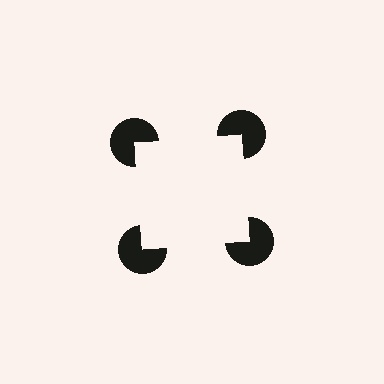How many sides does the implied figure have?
4 sides.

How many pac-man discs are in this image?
There are 4 — one at each vertex of the illusory square.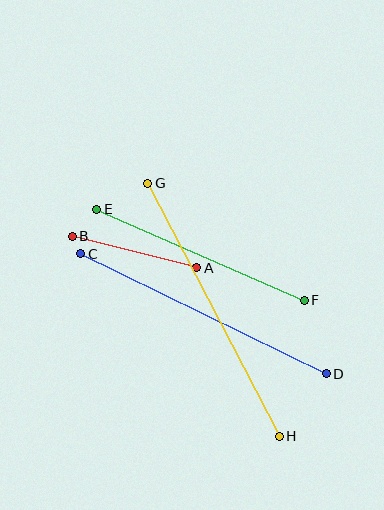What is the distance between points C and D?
The distance is approximately 273 pixels.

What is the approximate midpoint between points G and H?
The midpoint is at approximately (214, 310) pixels.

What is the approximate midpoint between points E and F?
The midpoint is at approximately (201, 255) pixels.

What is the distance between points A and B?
The distance is approximately 128 pixels.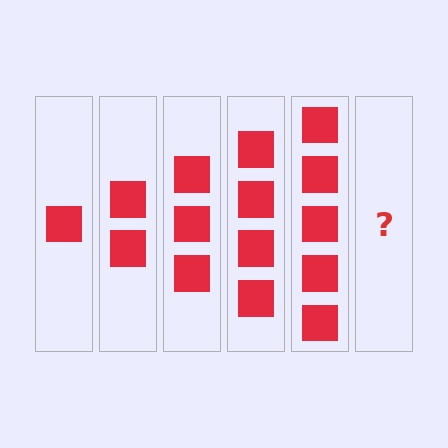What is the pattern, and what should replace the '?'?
The pattern is that each step adds one more square. The '?' should be 6 squares.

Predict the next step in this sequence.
The next step is 6 squares.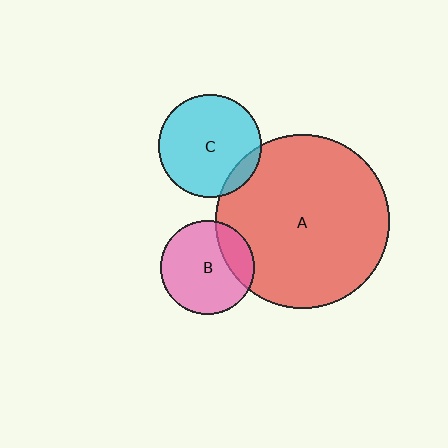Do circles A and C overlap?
Yes.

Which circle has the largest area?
Circle A (red).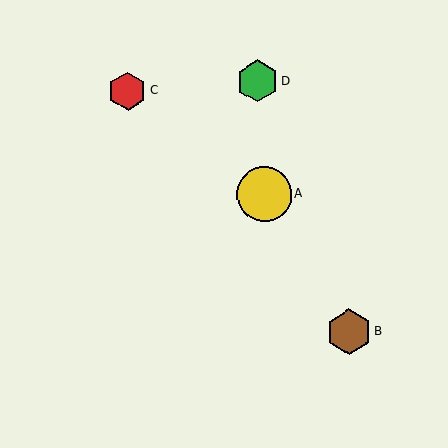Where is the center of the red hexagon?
The center of the red hexagon is at (128, 91).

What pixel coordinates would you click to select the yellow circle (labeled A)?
Click at (264, 194) to select the yellow circle A.